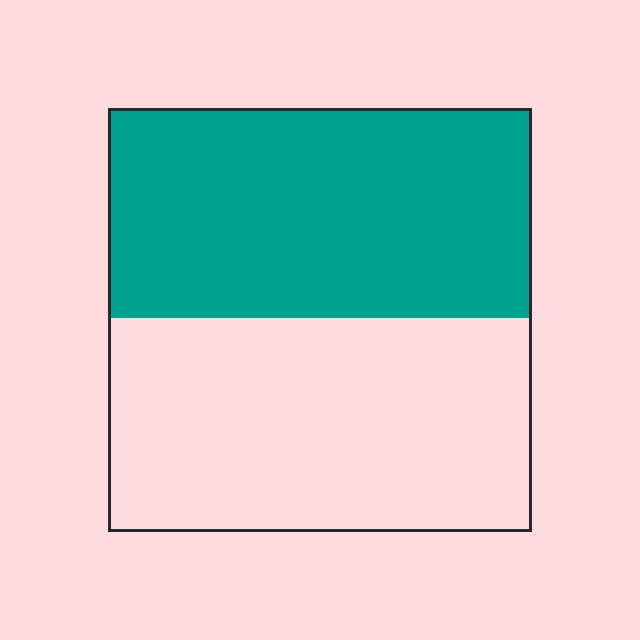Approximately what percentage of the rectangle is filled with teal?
Approximately 50%.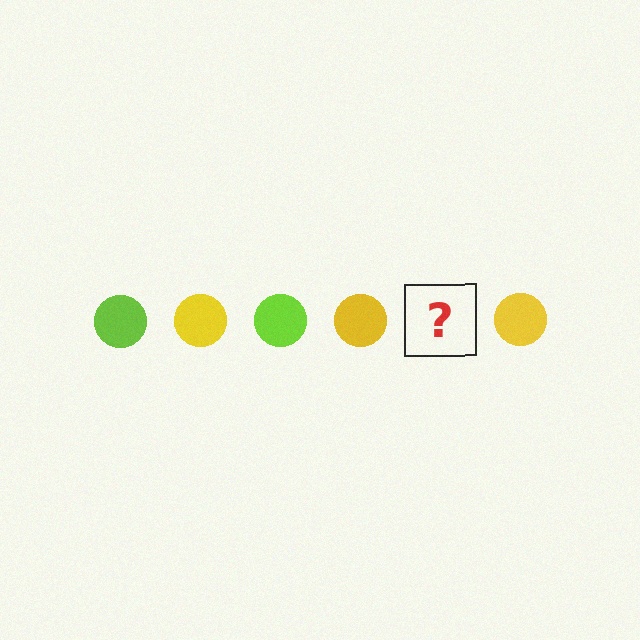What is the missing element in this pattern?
The missing element is a lime circle.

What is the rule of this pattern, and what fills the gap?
The rule is that the pattern cycles through lime, yellow circles. The gap should be filled with a lime circle.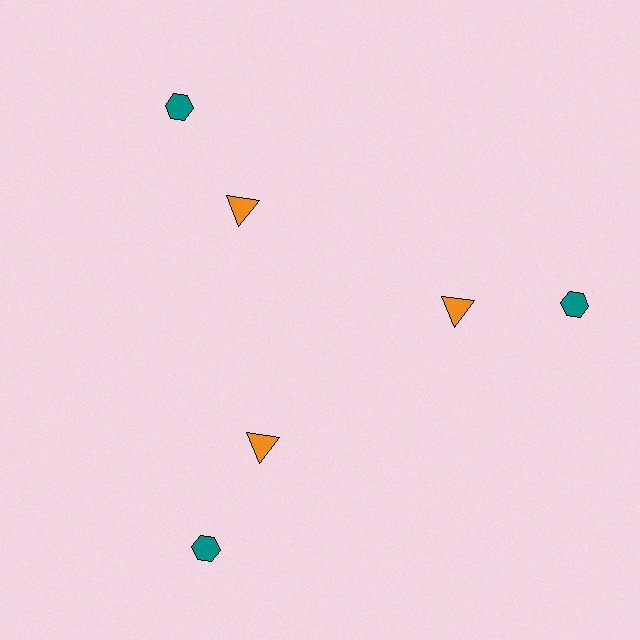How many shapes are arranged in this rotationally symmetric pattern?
There are 6 shapes, arranged in 3 groups of 2.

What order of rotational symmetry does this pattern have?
This pattern has 3-fold rotational symmetry.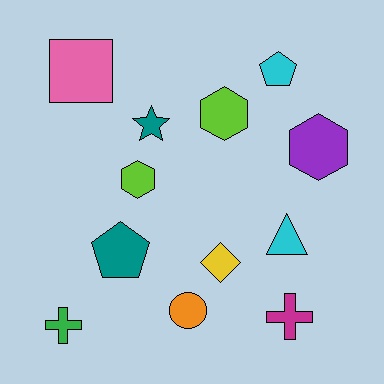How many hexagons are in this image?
There are 3 hexagons.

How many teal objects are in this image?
There are 2 teal objects.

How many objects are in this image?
There are 12 objects.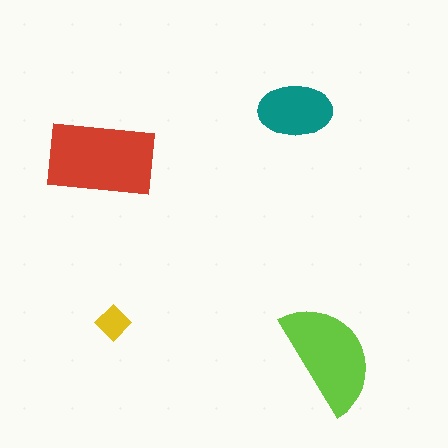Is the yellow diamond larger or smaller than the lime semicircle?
Smaller.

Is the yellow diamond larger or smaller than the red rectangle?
Smaller.